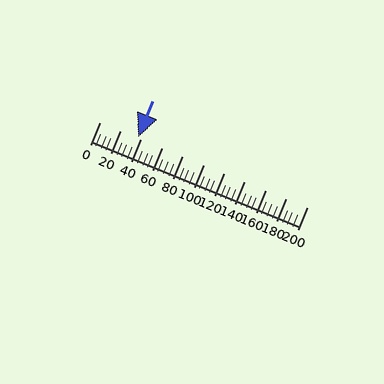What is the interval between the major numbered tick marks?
The major tick marks are spaced 20 units apart.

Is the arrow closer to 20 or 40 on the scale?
The arrow is closer to 40.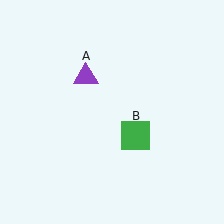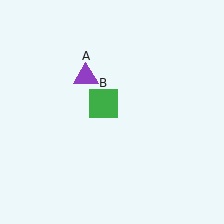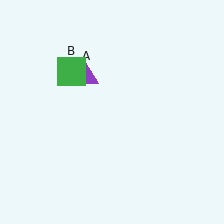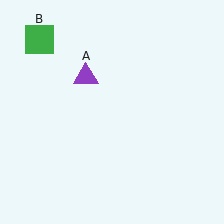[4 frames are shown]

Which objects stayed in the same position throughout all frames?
Purple triangle (object A) remained stationary.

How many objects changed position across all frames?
1 object changed position: green square (object B).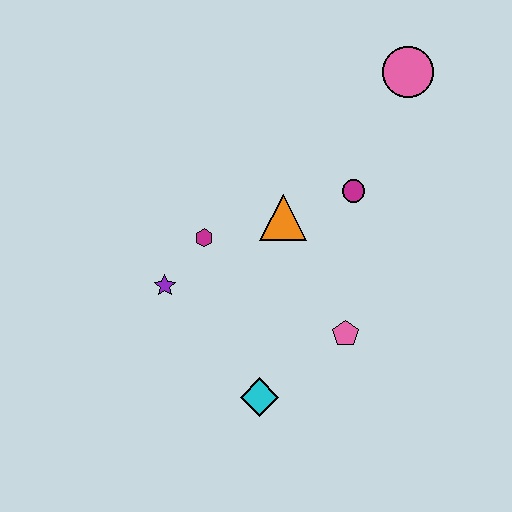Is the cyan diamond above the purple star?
No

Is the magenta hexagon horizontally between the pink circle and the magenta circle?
No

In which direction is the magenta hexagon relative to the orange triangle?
The magenta hexagon is to the left of the orange triangle.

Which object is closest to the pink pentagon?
The cyan diamond is closest to the pink pentagon.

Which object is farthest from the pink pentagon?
The pink circle is farthest from the pink pentagon.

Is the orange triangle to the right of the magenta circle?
No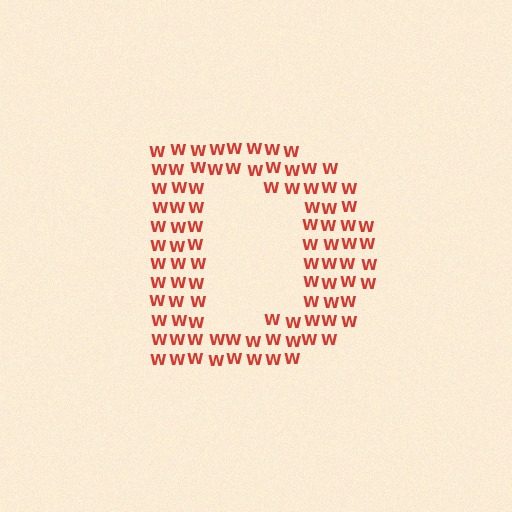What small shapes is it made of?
It is made of small letter W's.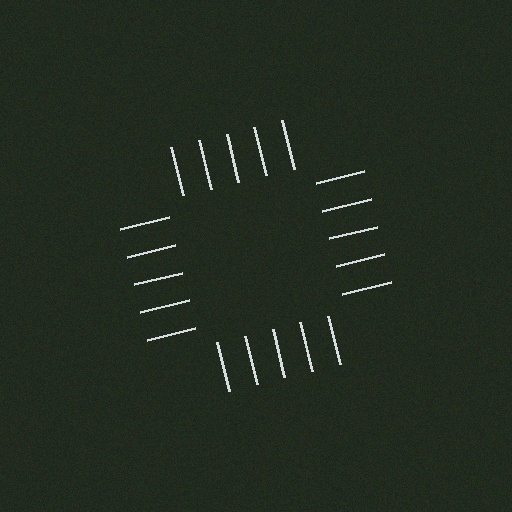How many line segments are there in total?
20 — 5 along each of the 4 edges.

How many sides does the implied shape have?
4 sides — the line-ends trace a square.